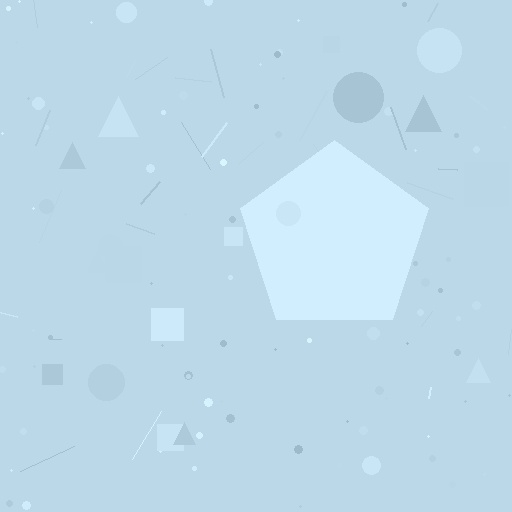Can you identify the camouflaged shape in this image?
The camouflaged shape is a pentagon.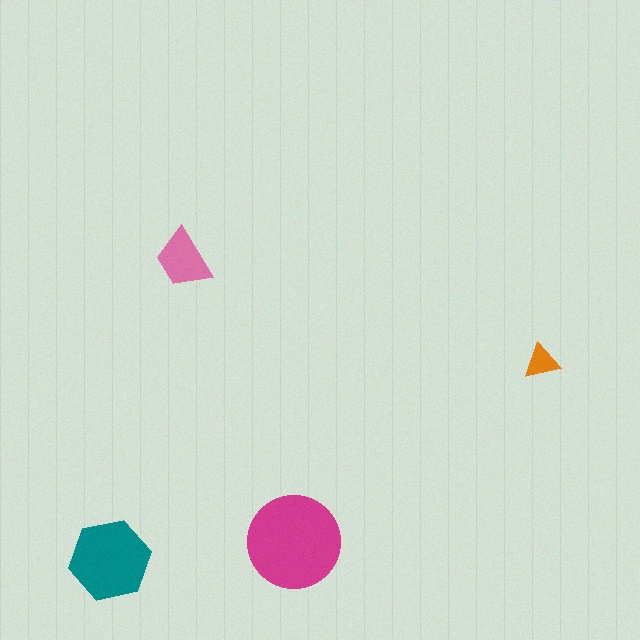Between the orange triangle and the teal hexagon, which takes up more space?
The teal hexagon.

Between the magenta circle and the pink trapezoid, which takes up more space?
The magenta circle.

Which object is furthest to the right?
The orange triangle is rightmost.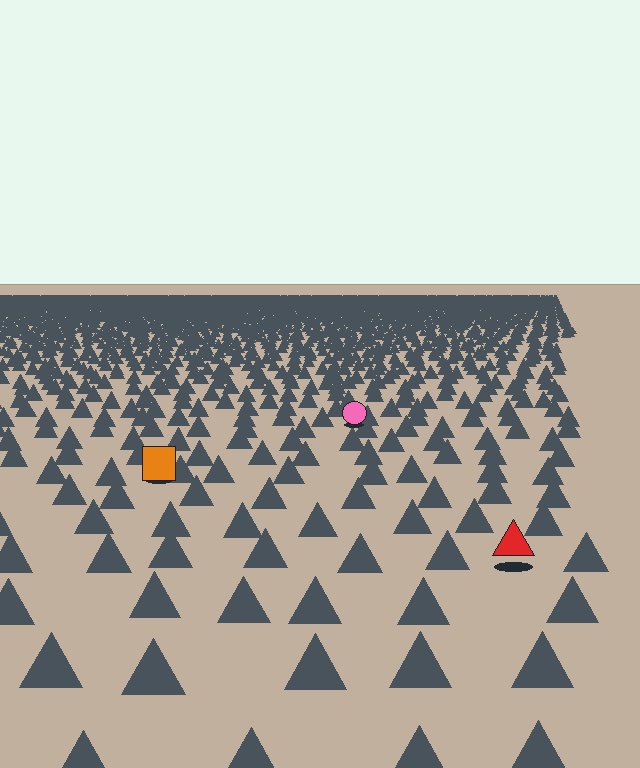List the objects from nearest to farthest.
From nearest to farthest: the red triangle, the orange square, the pink circle.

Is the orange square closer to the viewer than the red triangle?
No. The red triangle is closer — you can tell from the texture gradient: the ground texture is coarser near it.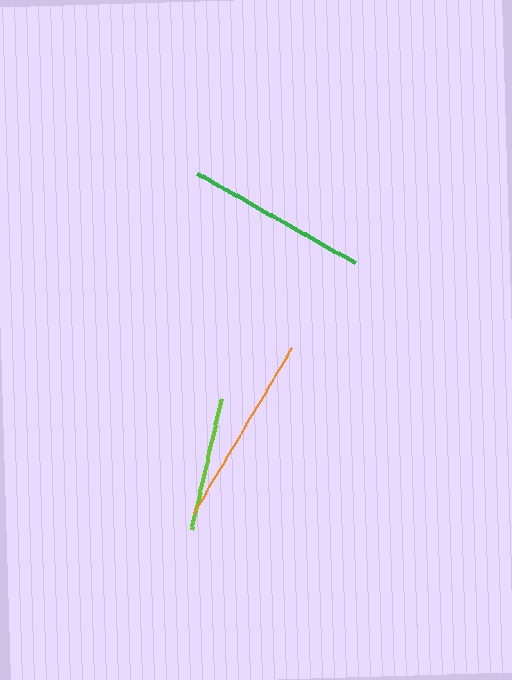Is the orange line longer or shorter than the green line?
The orange line is longer than the green line.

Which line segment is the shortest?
The lime line is the shortest at approximately 134 pixels.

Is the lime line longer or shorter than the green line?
The green line is longer than the lime line.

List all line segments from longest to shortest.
From longest to shortest: orange, green, lime.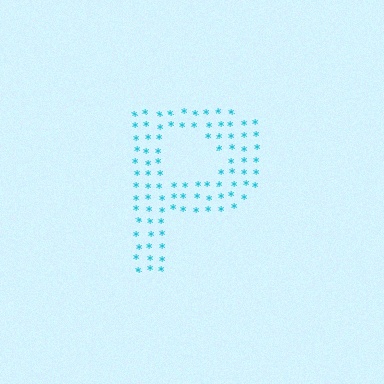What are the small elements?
The small elements are asterisks.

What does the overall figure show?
The overall figure shows the letter P.